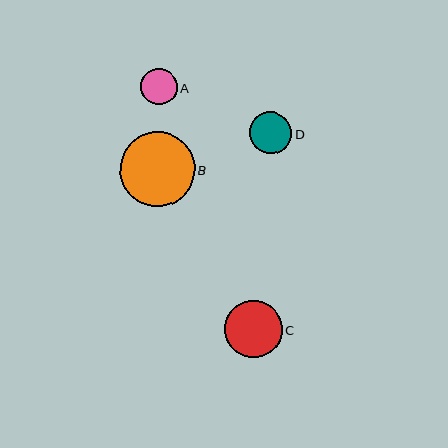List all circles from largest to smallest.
From largest to smallest: B, C, D, A.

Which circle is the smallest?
Circle A is the smallest with a size of approximately 36 pixels.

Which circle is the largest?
Circle B is the largest with a size of approximately 75 pixels.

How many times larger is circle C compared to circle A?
Circle C is approximately 1.6 times the size of circle A.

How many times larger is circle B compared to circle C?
Circle B is approximately 1.3 times the size of circle C.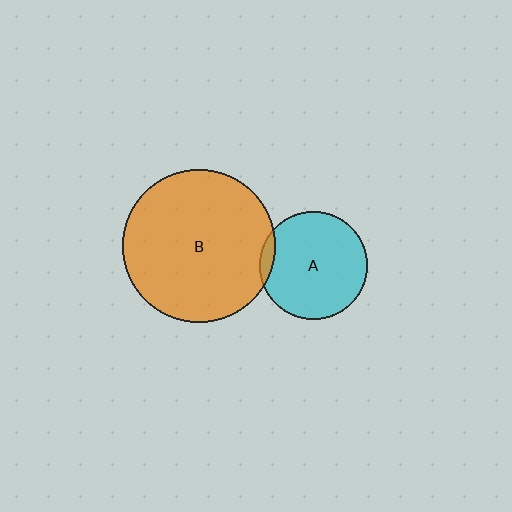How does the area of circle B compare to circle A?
Approximately 2.0 times.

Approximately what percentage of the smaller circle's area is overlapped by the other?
Approximately 5%.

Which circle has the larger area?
Circle B (orange).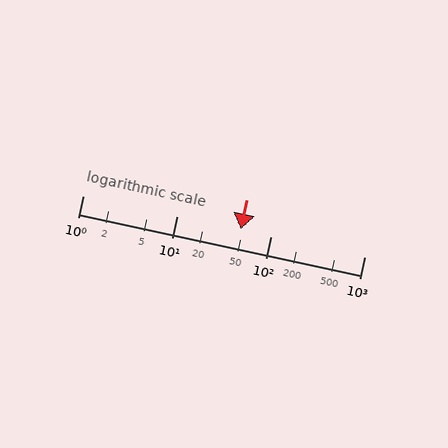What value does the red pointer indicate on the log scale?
The pointer indicates approximately 48.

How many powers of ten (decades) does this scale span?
The scale spans 3 decades, from 1 to 1000.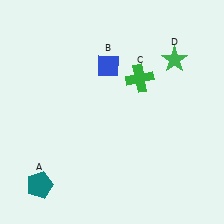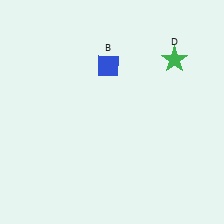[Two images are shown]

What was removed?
The teal pentagon (A), the green cross (C) were removed in Image 2.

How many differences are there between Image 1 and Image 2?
There are 2 differences between the two images.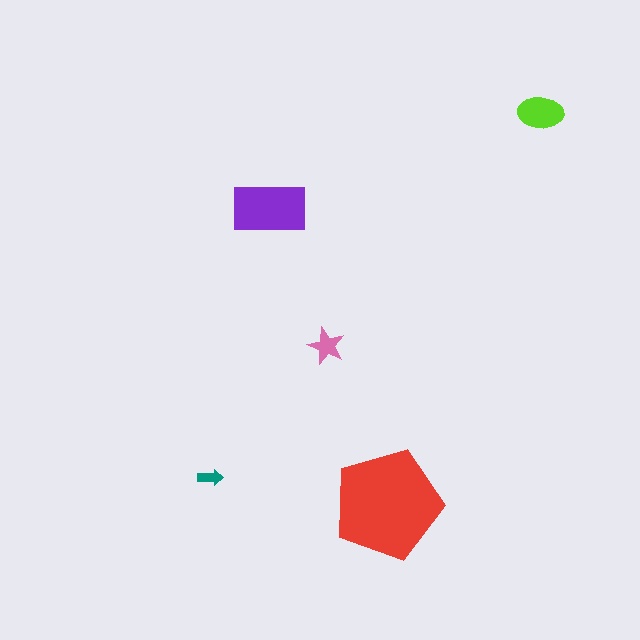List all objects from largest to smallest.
The red pentagon, the purple rectangle, the lime ellipse, the pink star, the teal arrow.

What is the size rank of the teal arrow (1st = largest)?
5th.